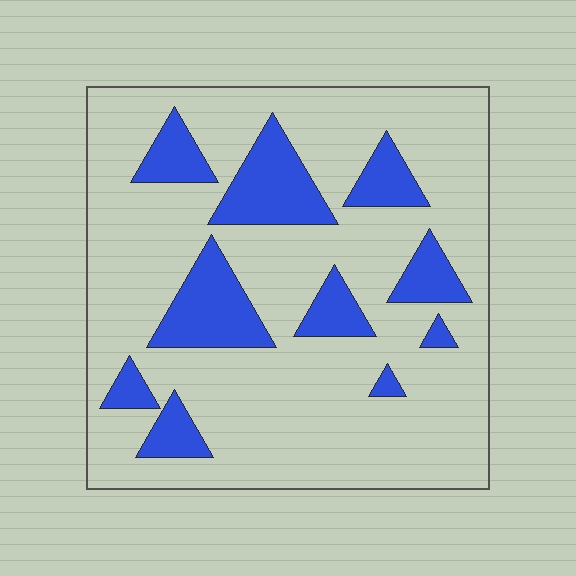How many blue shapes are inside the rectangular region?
10.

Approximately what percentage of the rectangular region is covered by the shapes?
Approximately 20%.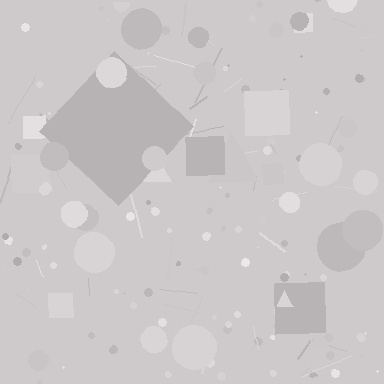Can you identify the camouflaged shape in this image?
The camouflaged shape is a diamond.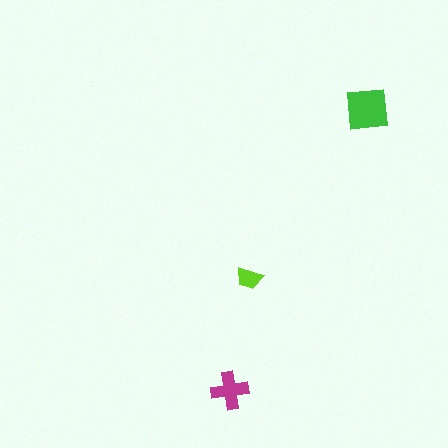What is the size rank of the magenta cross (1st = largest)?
2nd.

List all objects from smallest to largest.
The lime trapezoid, the magenta cross, the green square.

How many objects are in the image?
There are 3 objects in the image.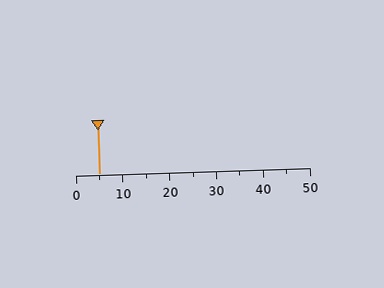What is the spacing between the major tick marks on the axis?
The major ticks are spaced 10 apart.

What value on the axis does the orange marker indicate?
The marker indicates approximately 5.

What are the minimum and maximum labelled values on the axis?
The axis runs from 0 to 50.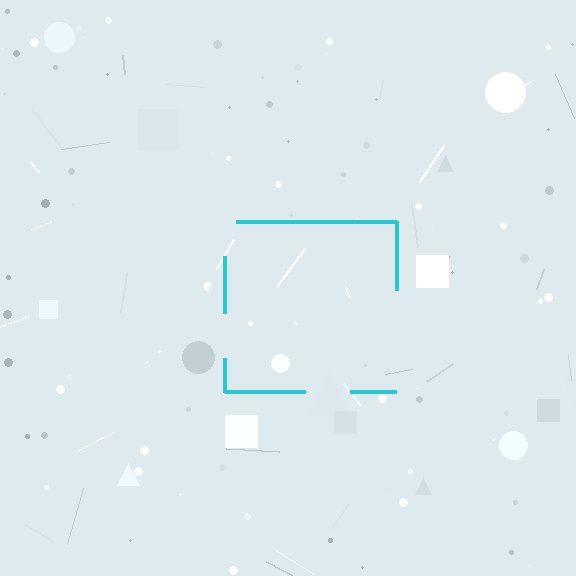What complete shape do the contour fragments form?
The contour fragments form a square.